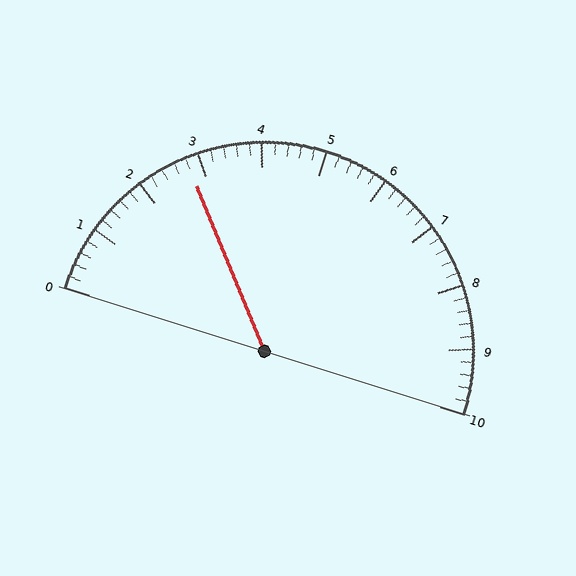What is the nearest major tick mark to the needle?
The nearest major tick mark is 3.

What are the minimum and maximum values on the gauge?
The gauge ranges from 0 to 10.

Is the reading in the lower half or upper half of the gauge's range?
The reading is in the lower half of the range (0 to 10).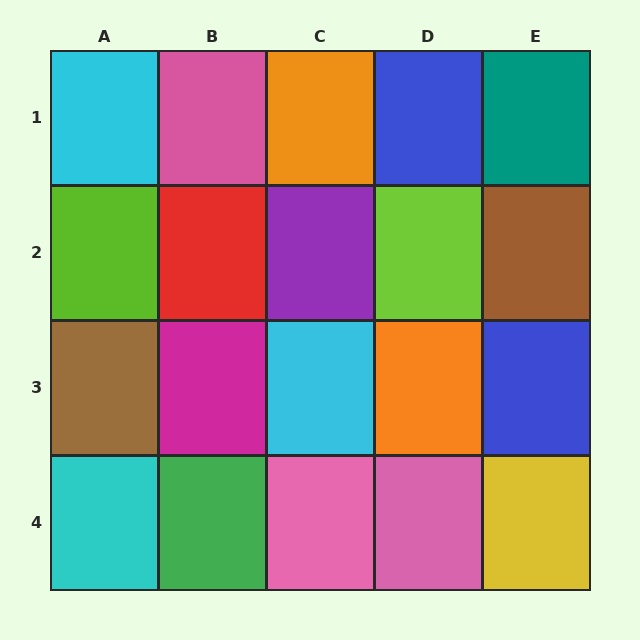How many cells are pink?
3 cells are pink.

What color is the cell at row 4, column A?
Cyan.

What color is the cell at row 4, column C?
Pink.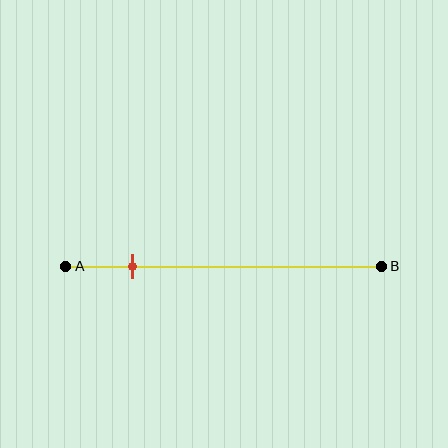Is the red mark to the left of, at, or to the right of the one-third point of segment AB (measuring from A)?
The red mark is to the left of the one-third point of segment AB.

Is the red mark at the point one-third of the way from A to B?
No, the mark is at about 20% from A, not at the 33% one-third point.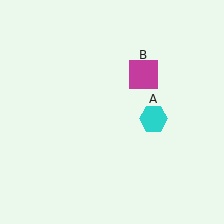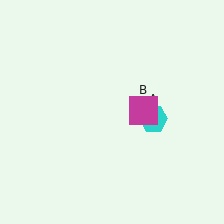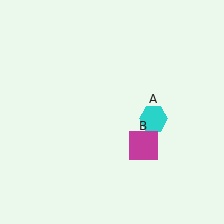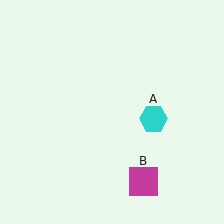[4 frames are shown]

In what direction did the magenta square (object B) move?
The magenta square (object B) moved down.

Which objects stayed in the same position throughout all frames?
Cyan hexagon (object A) remained stationary.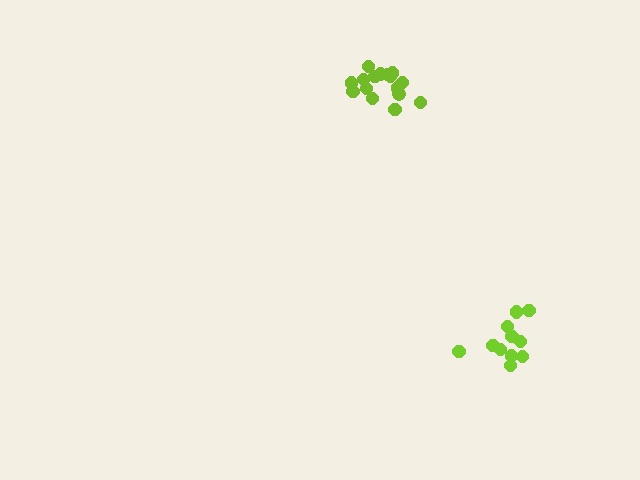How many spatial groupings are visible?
There are 2 spatial groupings.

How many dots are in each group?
Group 1: 16 dots, Group 2: 11 dots (27 total).